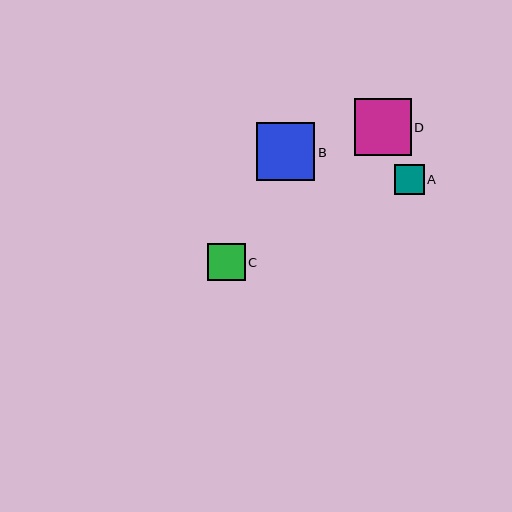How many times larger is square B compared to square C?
Square B is approximately 1.5 times the size of square C.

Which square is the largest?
Square B is the largest with a size of approximately 58 pixels.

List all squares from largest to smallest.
From largest to smallest: B, D, C, A.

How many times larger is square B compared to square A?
Square B is approximately 2.0 times the size of square A.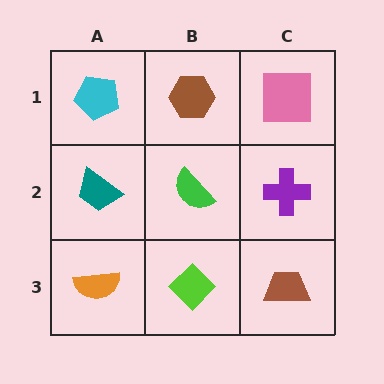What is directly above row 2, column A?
A cyan pentagon.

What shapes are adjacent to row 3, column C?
A purple cross (row 2, column C), a lime diamond (row 3, column B).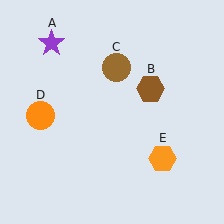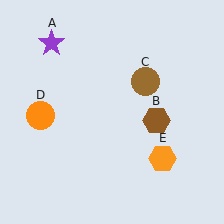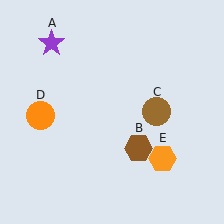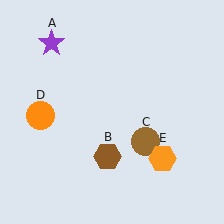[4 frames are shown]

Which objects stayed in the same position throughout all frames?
Purple star (object A) and orange circle (object D) and orange hexagon (object E) remained stationary.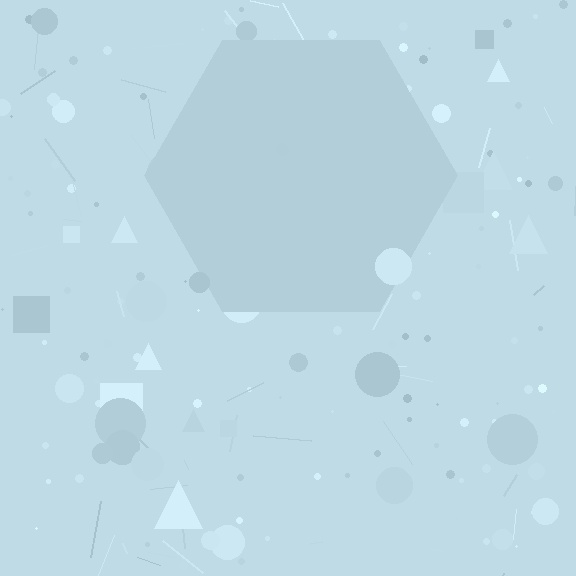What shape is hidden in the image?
A hexagon is hidden in the image.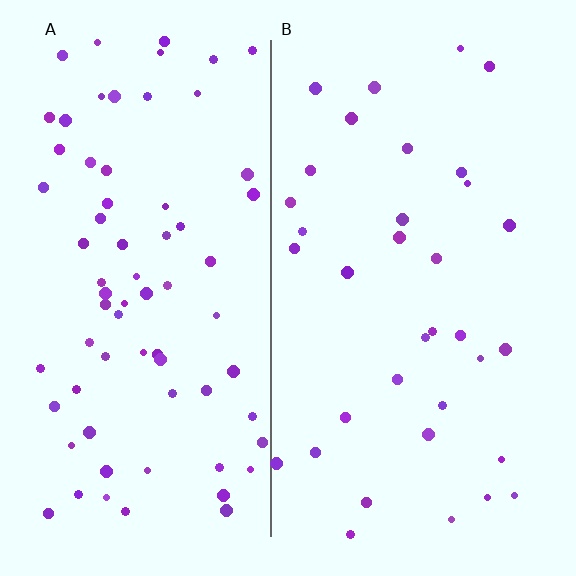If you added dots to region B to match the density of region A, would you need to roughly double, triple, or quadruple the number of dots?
Approximately double.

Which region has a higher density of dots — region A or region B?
A (the left).